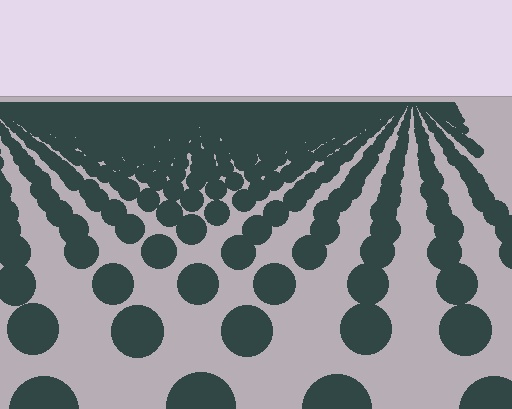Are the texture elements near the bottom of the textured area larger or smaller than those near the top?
Larger. Near the bottom, elements are closer to the viewer and appear at a bigger on-screen size.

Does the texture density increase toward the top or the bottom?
Density increases toward the top.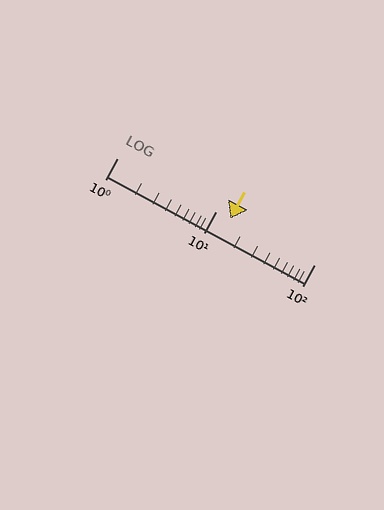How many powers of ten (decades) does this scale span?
The scale spans 2 decades, from 1 to 100.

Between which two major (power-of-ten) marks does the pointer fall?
The pointer is between 10 and 100.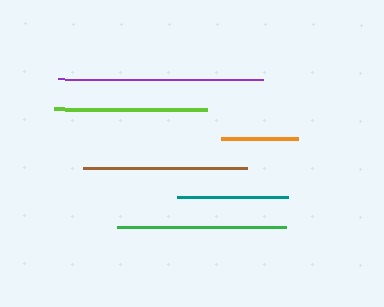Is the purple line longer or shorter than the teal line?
The purple line is longer than the teal line.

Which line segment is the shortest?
The orange line is the shortest at approximately 77 pixels.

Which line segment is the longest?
The purple line is the longest at approximately 205 pixels.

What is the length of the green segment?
The green segment is approximately 169 pixels long.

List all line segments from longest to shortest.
From longest to shortest: purple, green, brown, lime, teal, orange.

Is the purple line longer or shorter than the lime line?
The purple line is longer than the lime line.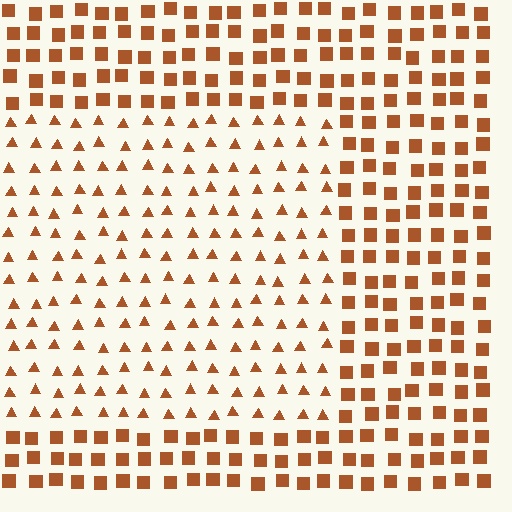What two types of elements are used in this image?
The image uses triangles inside the rectangle region and squares outside it.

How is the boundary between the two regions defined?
The boundary is defined by a change in element shape: triangles inside vs. squares outside. All elements share the same color and spacing.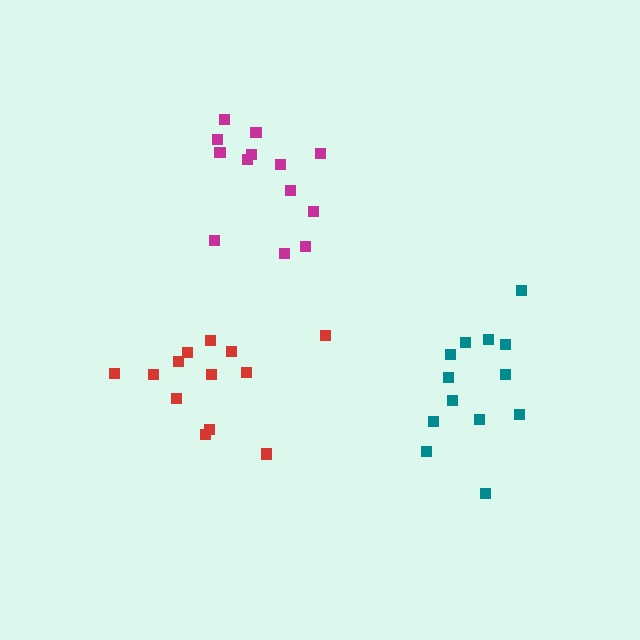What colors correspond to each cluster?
The clusters are colored: teal, magenta, red.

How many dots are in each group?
Group 1: 13 dots, Group 2: 13 dots, Group 3: 13 dots (39 total).